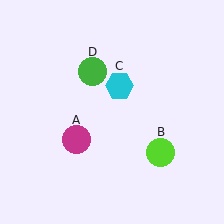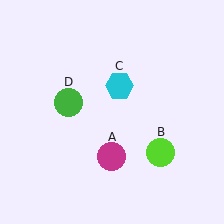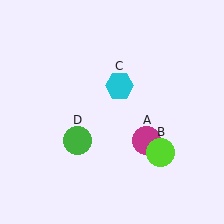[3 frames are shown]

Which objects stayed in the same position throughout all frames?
Lime circle (object B) and cyan hexagon (object C) remained stationary.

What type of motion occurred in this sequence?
The magenta circle (object A), green circle (object D) rotated counterclockwise around the center of the scene.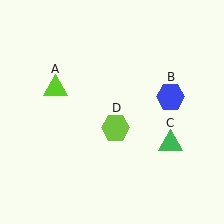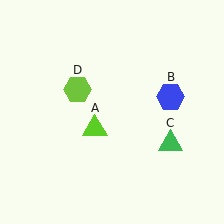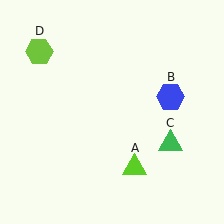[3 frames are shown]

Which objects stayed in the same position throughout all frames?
Blue hexagon (object B) and green triangle (object C) remained stationary.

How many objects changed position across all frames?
2 objects changed position: lime triangle (object A), lime hexagon (object D).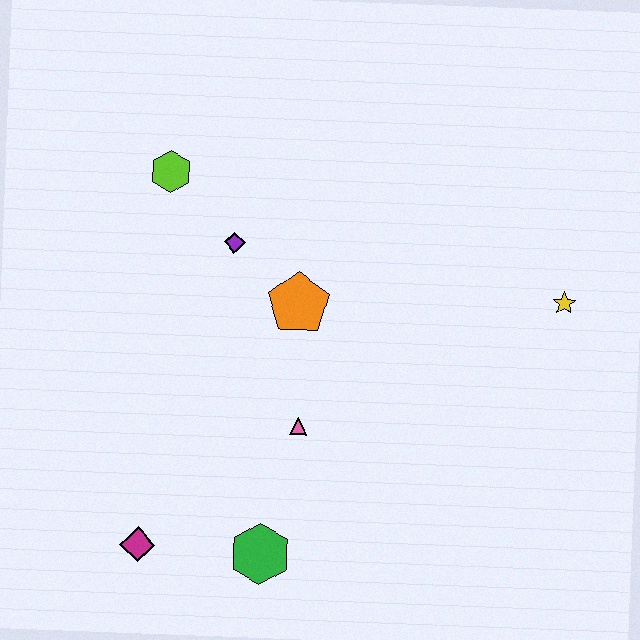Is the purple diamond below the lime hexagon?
Yes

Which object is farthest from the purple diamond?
The yellow star is farthest from the purple diamond.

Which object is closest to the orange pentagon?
The purple diamond is closest to the orange pentagon.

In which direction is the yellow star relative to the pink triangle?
The yellow star is to the right of the pink triangle.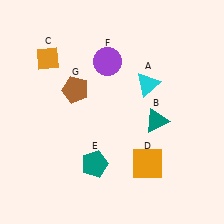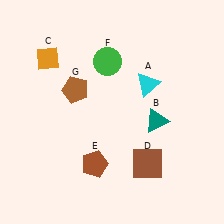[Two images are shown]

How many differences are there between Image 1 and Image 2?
There are 3 differences between the two images.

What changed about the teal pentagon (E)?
In Image 1, E is teal. In Image 2, it changed to brown.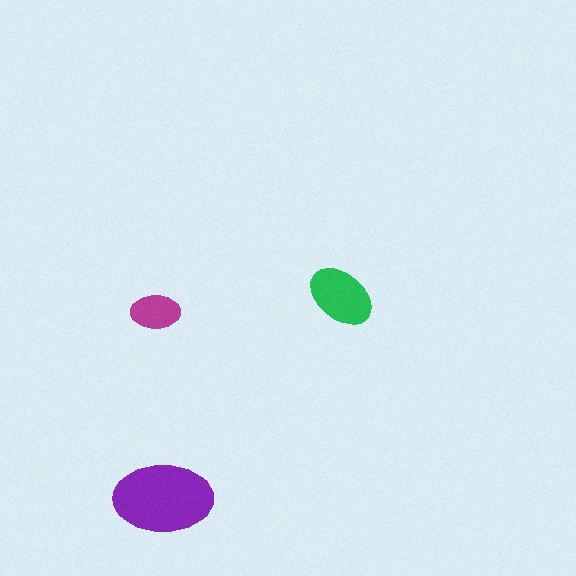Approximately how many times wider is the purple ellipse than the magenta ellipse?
About 2 times wider.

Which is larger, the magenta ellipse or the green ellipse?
The green one.